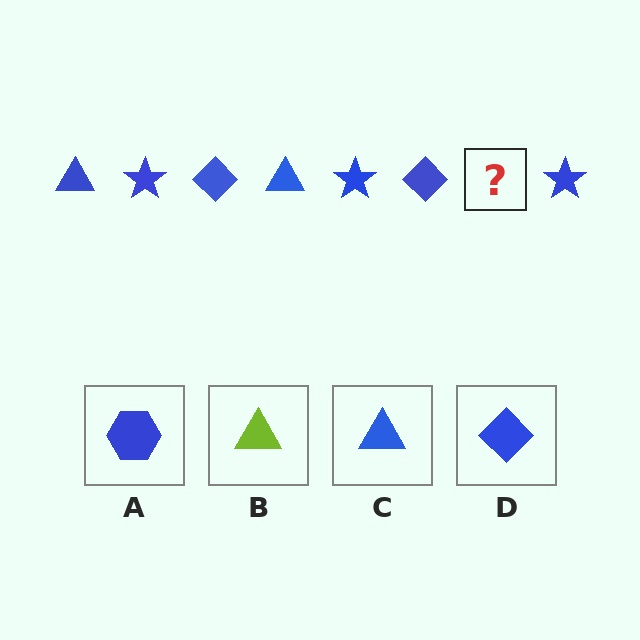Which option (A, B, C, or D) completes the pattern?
C.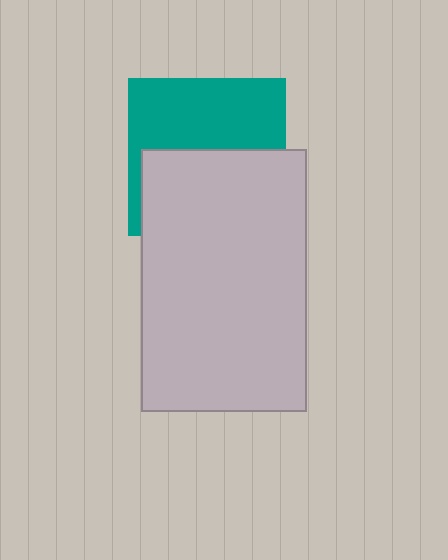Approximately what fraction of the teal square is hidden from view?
Roughly 50% of the teal square is hidden behind the light gray rectangle.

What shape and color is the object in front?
The object in front is a light gray rectangle.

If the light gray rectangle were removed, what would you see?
You would see the complete teal square.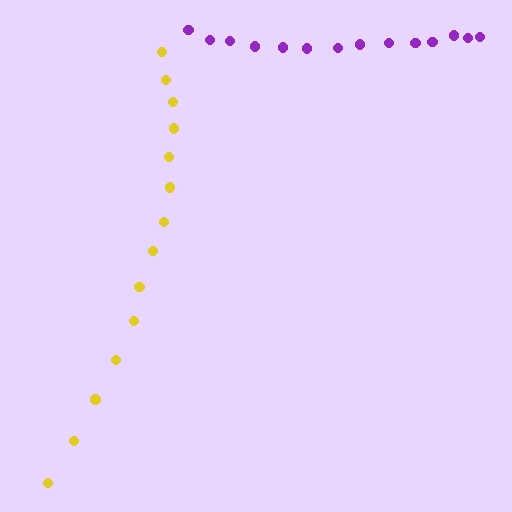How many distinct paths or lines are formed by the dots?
There are 2 distinct paths.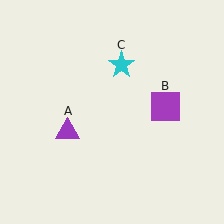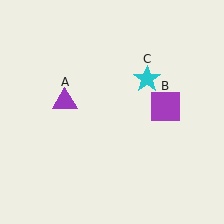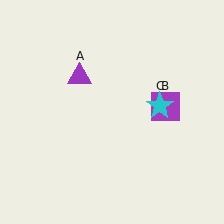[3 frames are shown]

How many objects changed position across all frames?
2 objects changed position: purple triangle (object A), cyan star (object C).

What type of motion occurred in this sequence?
The purple triangle (object A), cyan star (object C) rotated clockwise around the center of the scene.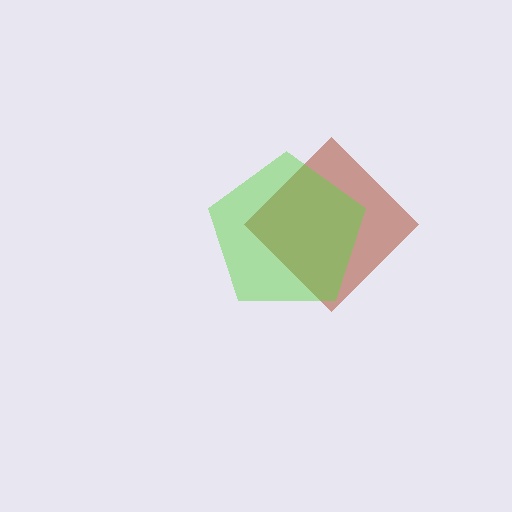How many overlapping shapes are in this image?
There are 2 overlapping shapes in the image.